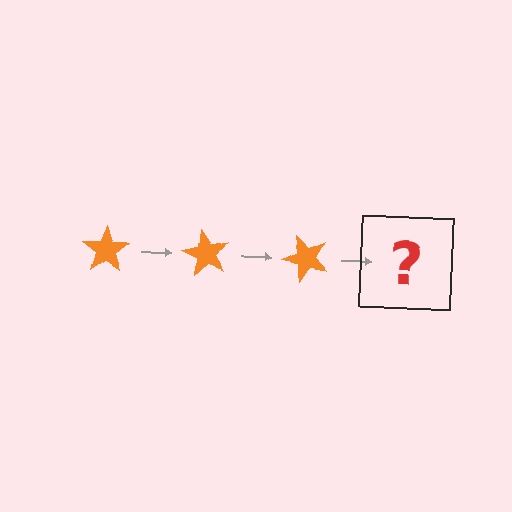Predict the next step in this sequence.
The next step is an orange star rotated 180 degrees.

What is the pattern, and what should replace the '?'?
The pattern is that the star rotates 60 degrees each step. The '?' should be an orange star rotated 180 degrees.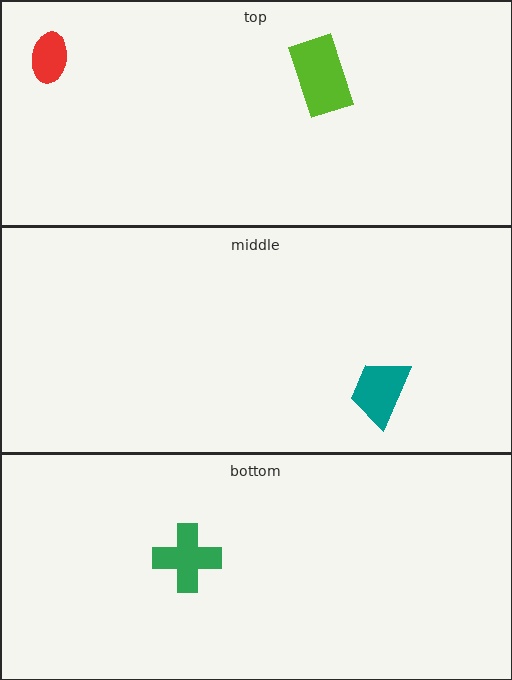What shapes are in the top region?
The red ellipse, the lime rectangle.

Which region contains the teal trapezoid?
The middle region.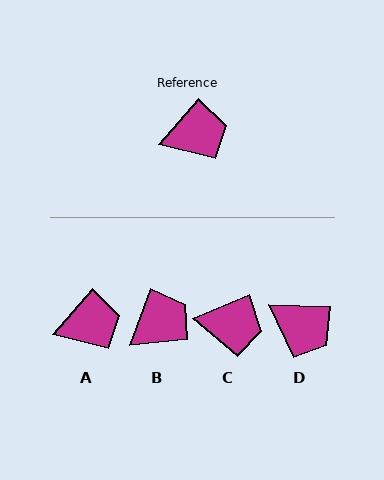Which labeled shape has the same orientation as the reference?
A.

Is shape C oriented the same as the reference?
No, it is off by about 26 degrees.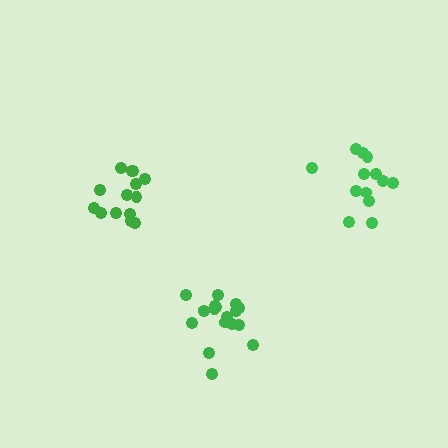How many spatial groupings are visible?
There are 3 spatial groupings.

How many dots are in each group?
Group 1: 13 dots, Group 2: 18 dots, Group 3: 14 dots (45 total).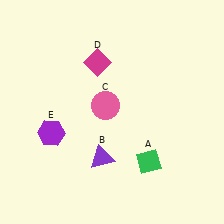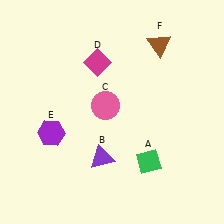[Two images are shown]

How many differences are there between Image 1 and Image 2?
There is 1 difference between the two images.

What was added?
A brown triangle (F) was added in Image 2.